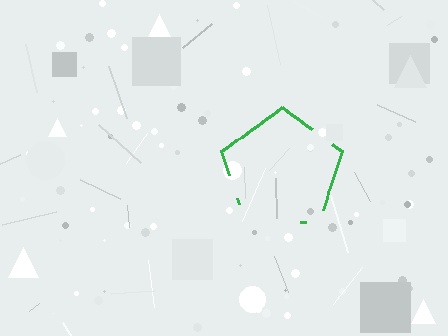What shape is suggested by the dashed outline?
The dashed outline suggests a pentagon.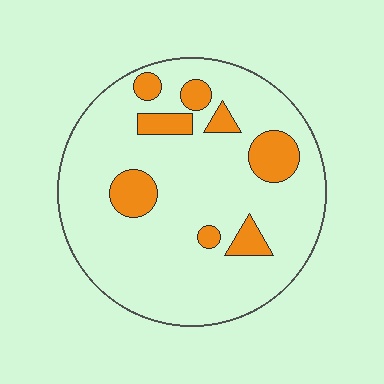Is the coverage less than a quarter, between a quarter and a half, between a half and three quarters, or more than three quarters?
Less than a quarter.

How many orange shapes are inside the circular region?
8.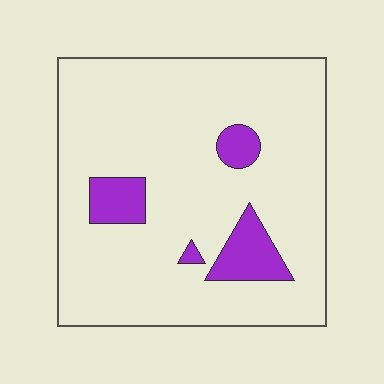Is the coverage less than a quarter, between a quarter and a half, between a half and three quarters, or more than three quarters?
Less than a quarter.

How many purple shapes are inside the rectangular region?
4.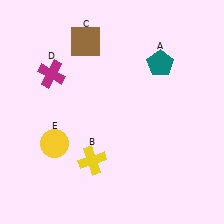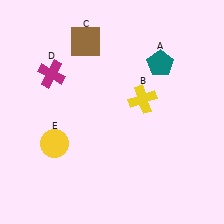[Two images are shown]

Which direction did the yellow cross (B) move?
The yellow cross (B) moved up.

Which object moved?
The yellow cross (B) moved up.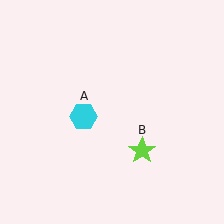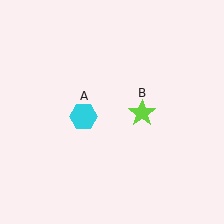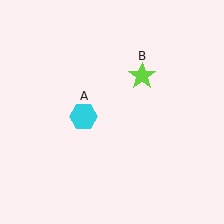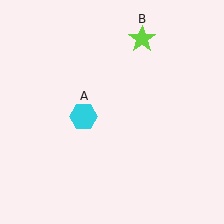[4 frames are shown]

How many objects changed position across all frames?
1 object changed position: lime star (object B).